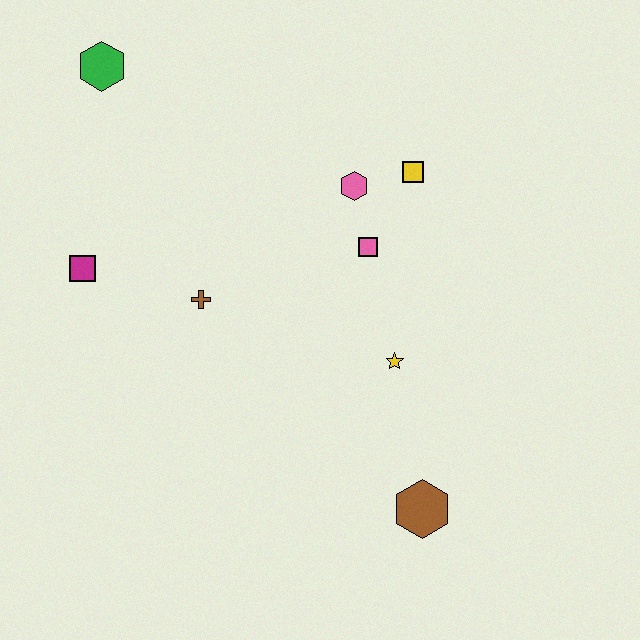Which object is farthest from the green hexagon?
The brown hexagon is farthest from the green hexagon.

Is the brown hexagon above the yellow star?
No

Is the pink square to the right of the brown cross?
Yes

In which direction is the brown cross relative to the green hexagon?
The brown cross is below the green hexagon.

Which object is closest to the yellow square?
The pink hexagon is closest to the yellow square.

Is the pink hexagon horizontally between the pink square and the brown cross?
Yes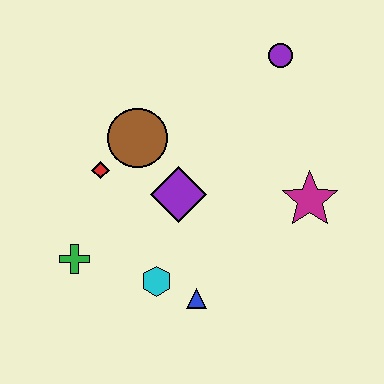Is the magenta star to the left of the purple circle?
No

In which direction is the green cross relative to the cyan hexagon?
The green cross is to the left of the cyan hexagon.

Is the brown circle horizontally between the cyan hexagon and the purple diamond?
No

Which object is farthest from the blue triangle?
The purple circle is farthest from the blue triangle.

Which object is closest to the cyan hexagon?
The blue triangle is closest to the cyan hexagon.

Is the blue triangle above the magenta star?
No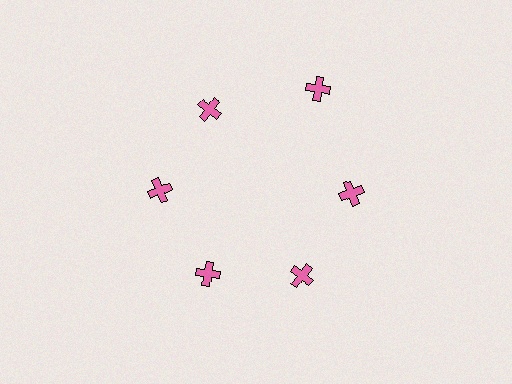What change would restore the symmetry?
The symmetry would be restored by moving it inward, back onto the ring so that all 6 crosses sit at equal angles and equal distance from the center.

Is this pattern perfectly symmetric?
No. The 6 pink crosses are arranged in a ring, but one element near the 1 o'clock position is pushed outward from the center, breaking the 6-fold rotational symmetry.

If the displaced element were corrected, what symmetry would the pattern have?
It would have 6-fold rotational symmetry — the pattern would map onto itself every 60 degrees.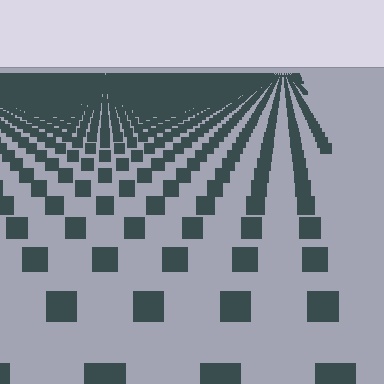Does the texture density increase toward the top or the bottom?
Density increases toward the top.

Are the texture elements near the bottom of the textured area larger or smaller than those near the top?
Larger. Near the bottom, elements are closer to the viewer and appear at a bigger on-screen size.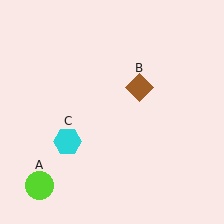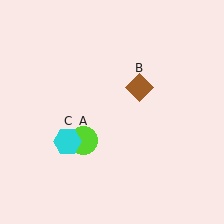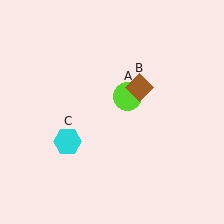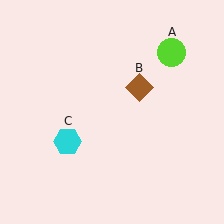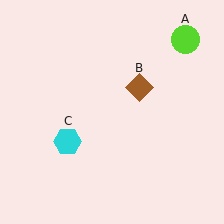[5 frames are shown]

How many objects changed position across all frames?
1 object changed position: lime circle (object A).